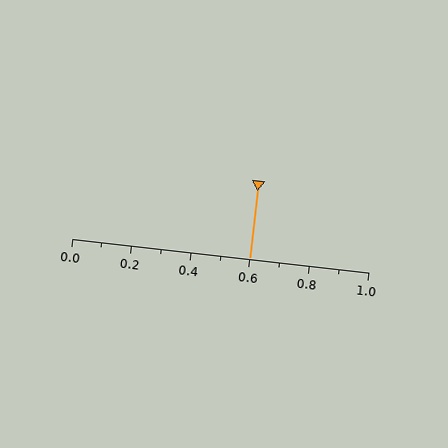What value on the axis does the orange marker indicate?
The marker indicates approximately 0.6.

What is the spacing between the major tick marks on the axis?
The major ticks are spaced 0.2 apart.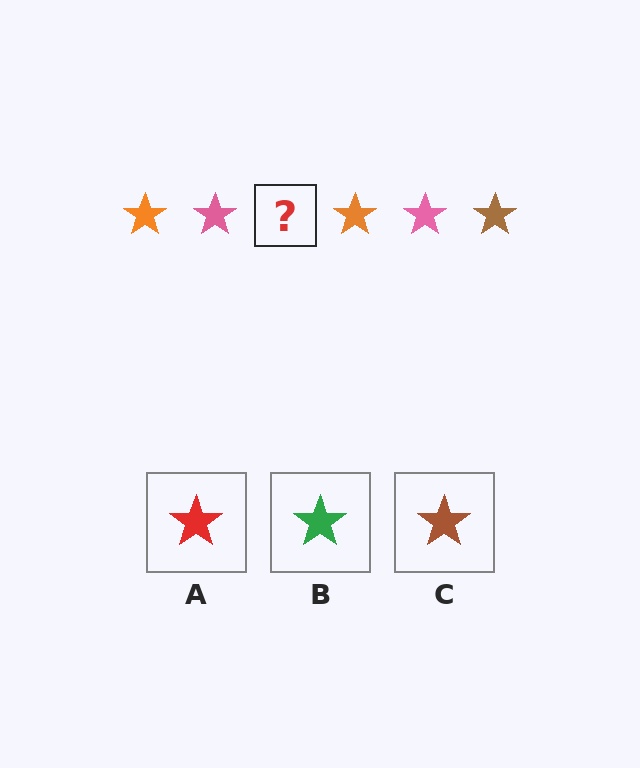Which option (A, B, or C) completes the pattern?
C.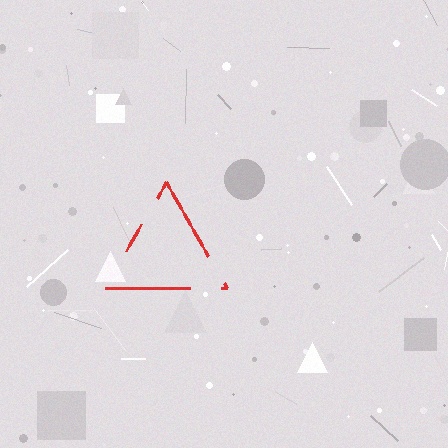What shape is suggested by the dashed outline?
The dashed outline suggests a triangle.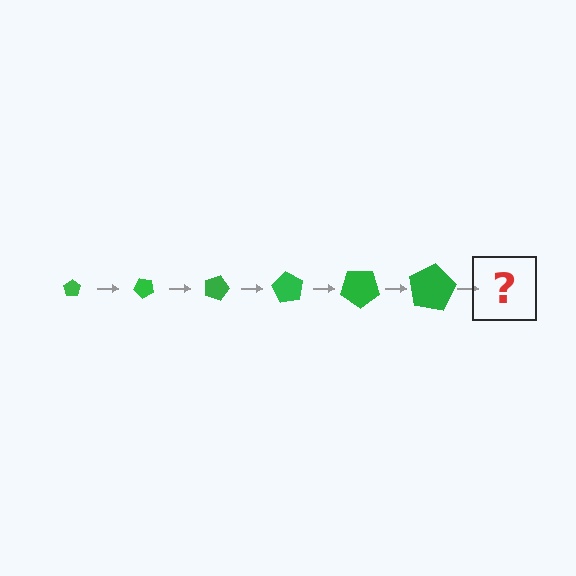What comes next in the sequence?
The next element should be a pentagon, larger than the previous one and rotated 270 degrees from the start.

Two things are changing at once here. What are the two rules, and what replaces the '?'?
The two rules are that the pentagon grows larger each step and it rotates 45 degrees each step. The '?' should be a pentagon, larger than the previous one and rotated 270 degrees from the start.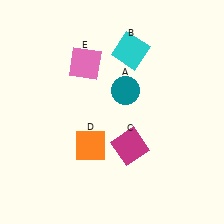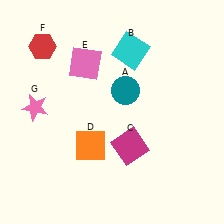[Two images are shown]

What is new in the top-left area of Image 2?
A pink star (G) was added in the top-left area of Image 2.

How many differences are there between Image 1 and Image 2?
There are 2 differences between the two images.